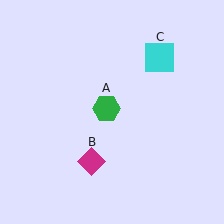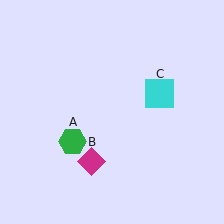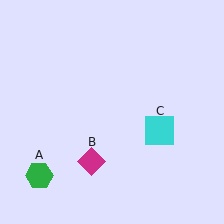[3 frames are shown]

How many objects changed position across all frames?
2 objects changed position: green hexagon (object A), cyan square (object C).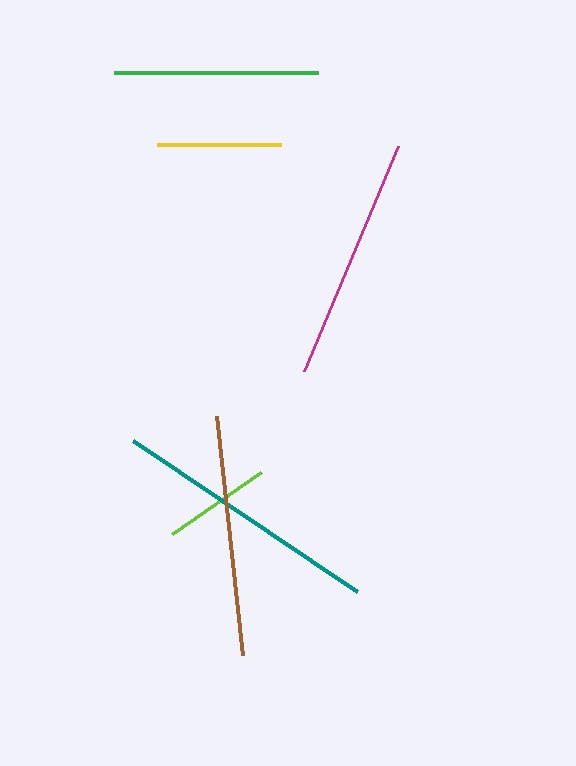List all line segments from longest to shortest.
From longest to shortest: teal, magenta, brown, green, yellow, lime.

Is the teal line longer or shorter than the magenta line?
The teal line is longer than the magenta line.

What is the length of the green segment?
The green segment is approximately 204 pixels long.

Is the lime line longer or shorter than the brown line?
The brown line is longer than the lime line.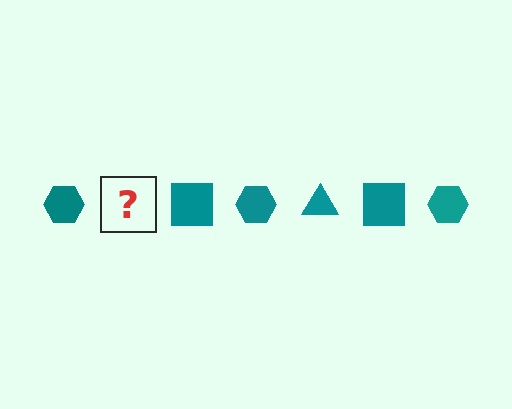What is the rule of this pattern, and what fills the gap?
The rule is that the pattern cycles through hexagon, triangle, square shapes in teal. The gap should be filled with a teal triangle.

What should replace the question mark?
The question mark should be replaced with a teal triangle.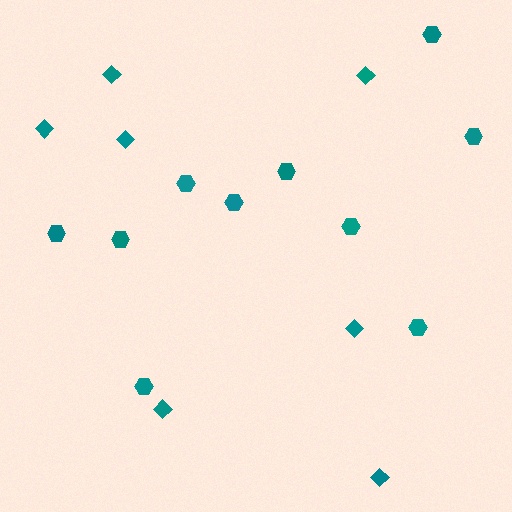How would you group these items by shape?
There are 2 groups: one group of hexagons (10) and one group of diamonds (7).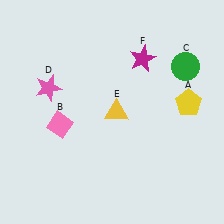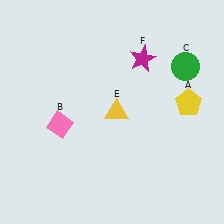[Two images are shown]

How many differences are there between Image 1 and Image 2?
There is 1 difference between the two images.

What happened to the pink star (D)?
The pink star (D) was removed in Image 2. It was in the top-left area of Image 1.